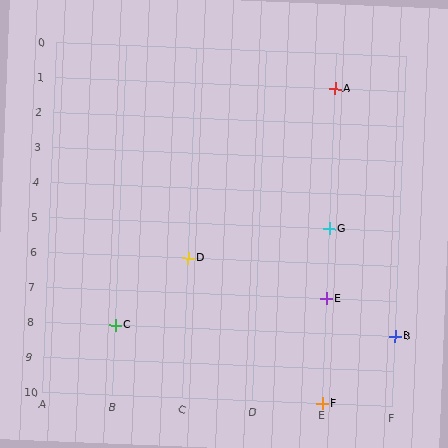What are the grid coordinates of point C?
Point C is at grid coordinates (B, 8).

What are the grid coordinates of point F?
Point F is at grid coordinates (E, 10).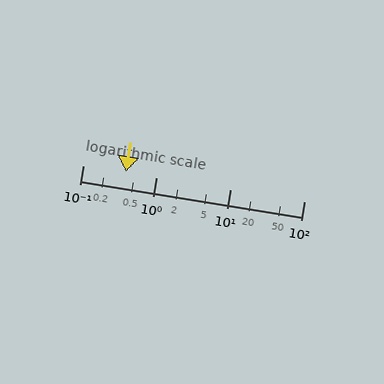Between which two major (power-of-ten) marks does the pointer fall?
The pointer is between 0.1 and 1.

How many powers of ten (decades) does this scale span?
The scale spans 3 decades, from 0.1 to 100.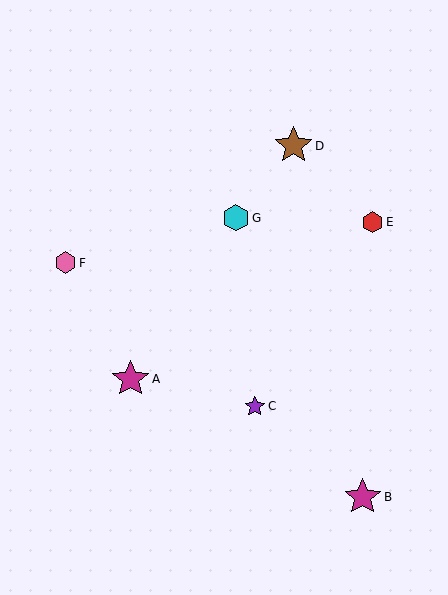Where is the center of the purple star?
The center of the purple star is at (255, 407).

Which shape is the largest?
The magenta star (labeled A) is the largest.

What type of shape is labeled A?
Shape A is a magenta star.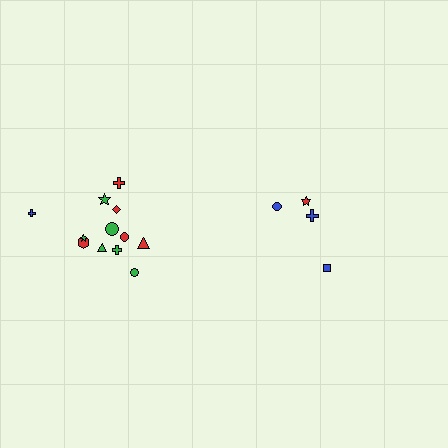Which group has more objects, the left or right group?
The left group.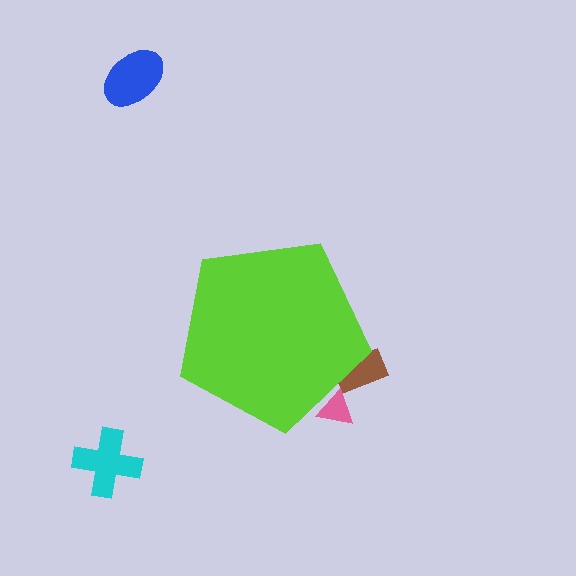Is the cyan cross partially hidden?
No, the cyan cross is fully visible.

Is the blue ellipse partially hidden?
No, the blue ellipse is fully visible.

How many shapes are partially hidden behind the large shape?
2 shapes are partially hidden.